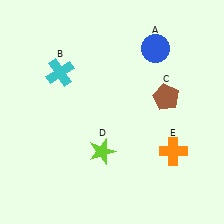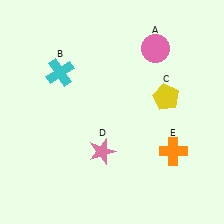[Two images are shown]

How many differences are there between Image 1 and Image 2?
There are 3 differences between the two images.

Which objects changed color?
A changed from blue to pink. C changed from brown to yellow. D changed from lime to pink.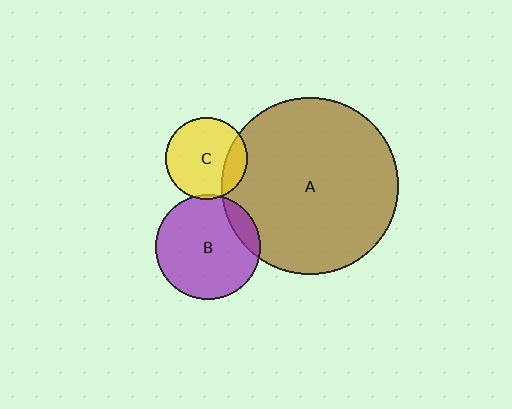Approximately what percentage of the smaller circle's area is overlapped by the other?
Approximately 15%.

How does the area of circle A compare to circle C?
Approximately 4.7 times.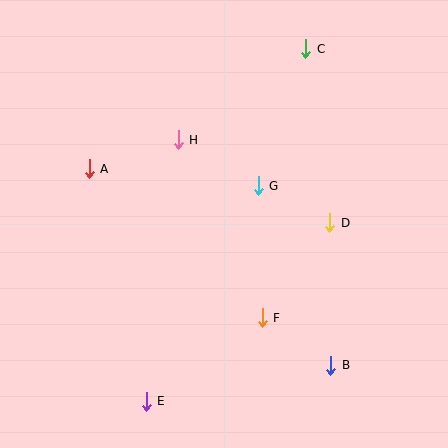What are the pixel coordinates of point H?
Point H is at (178, 140).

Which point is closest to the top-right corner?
Point C is closest to the top-right corner.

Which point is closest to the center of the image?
Point G at (258, 186) is closest to the center.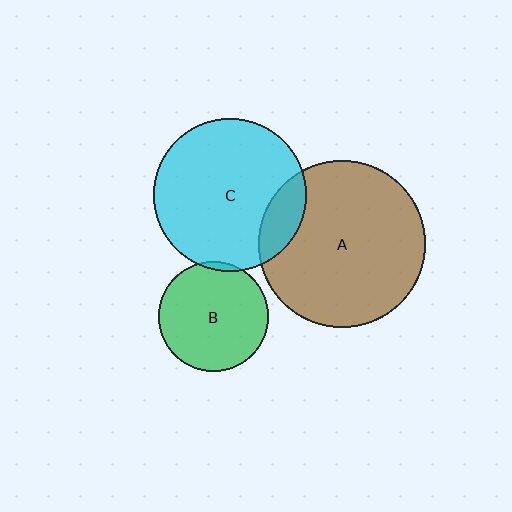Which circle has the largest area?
Circle A (brown).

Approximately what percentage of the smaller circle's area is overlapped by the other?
Approximately 15%.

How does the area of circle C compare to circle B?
Approximately 1.9 times.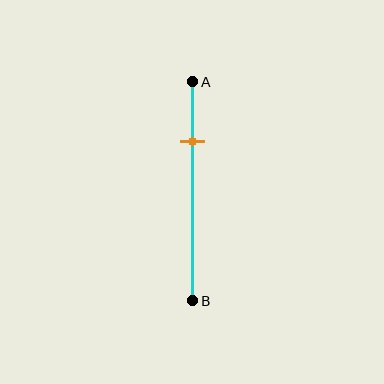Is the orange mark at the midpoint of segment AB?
No, the mark is at about 25% from A, not at the 50% midpoint.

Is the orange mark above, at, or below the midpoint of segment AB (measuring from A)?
The orange mark is above the midpoint of segment AB.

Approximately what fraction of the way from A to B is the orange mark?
The orange mark is approximately 25% of the way from A to B.